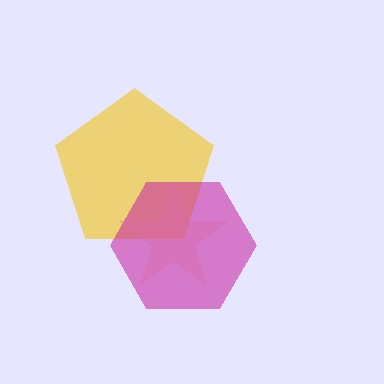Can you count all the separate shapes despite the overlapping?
Yes, there are 3 separate shapes.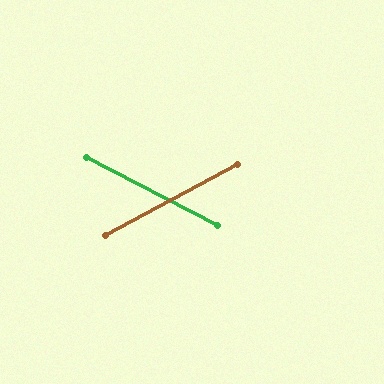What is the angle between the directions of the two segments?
Approximately 55 degrees.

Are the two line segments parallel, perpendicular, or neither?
Neither parallel nor perpendicular — they differ by about 55°.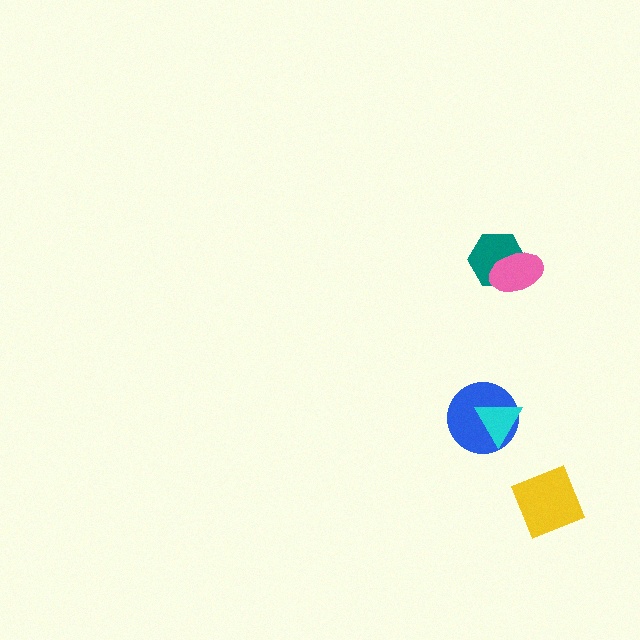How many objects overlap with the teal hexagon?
1 object overlaps with the teal hexagon.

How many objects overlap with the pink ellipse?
1 object overlaps with the pink ellipse.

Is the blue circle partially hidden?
Yes, it is partially covered by another shape.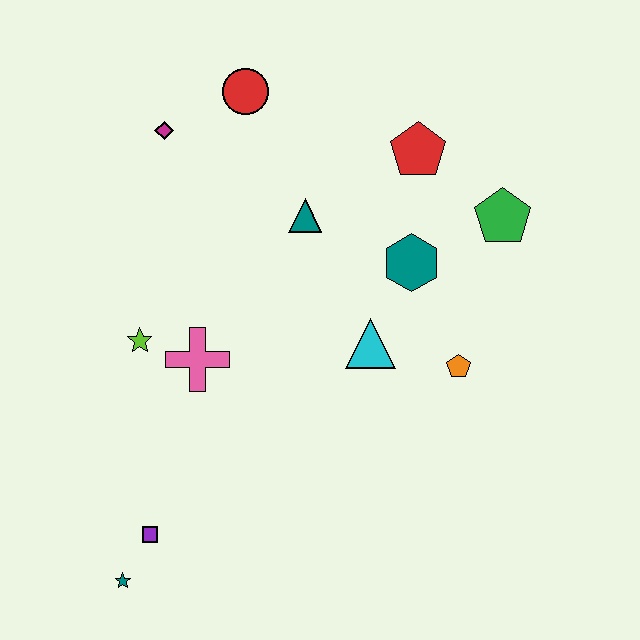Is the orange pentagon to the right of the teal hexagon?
Yes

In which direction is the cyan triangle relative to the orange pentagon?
The cyan triangle is to the left of the orange pentagon.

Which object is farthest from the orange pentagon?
The teal star is farthest from the orange pentagon.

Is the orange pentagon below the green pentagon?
Yes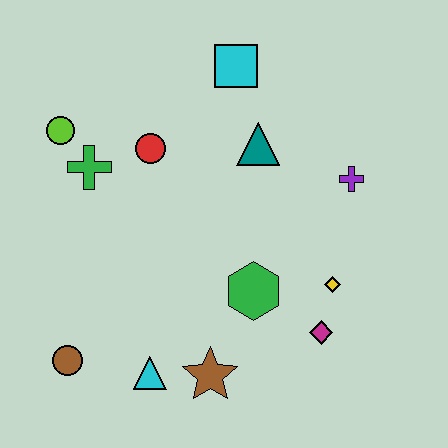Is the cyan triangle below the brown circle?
Yes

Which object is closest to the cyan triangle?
The brown star is closest to the cyan triangle.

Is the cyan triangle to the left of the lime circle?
No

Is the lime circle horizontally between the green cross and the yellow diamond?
No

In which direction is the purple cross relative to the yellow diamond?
The purple cross is above the yellow diamond.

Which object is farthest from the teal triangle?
The brown circle is farthest from the teal triangle.